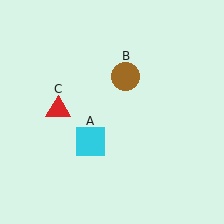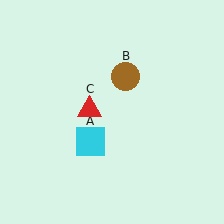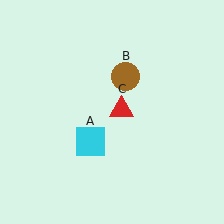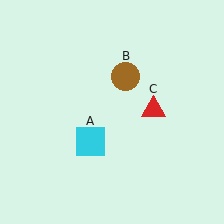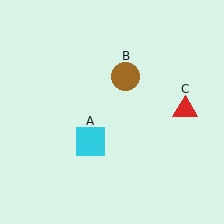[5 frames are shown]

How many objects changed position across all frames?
1 object changed position: red triangle (object C).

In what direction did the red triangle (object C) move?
The red triangle (object C) moved right.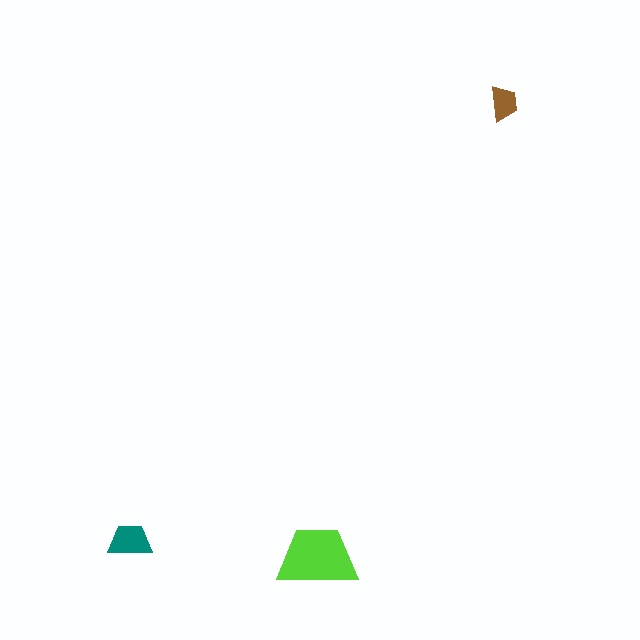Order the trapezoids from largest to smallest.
the lime one, the teal one, the brown one.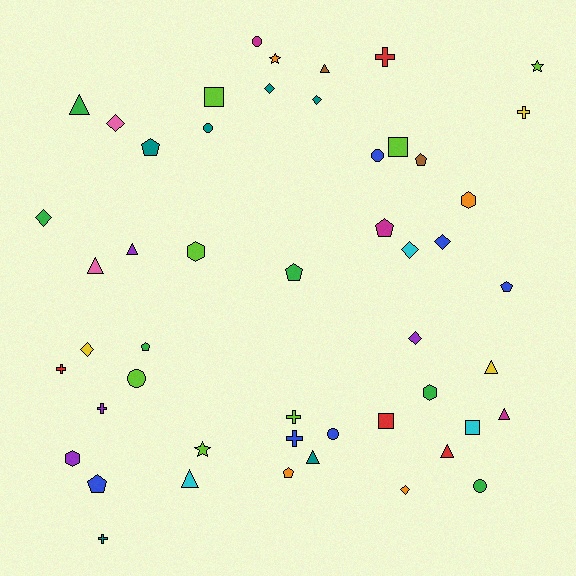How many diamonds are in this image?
There are 9 diamonds.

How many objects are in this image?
There are 50 objects.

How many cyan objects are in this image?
There are 3 cyan objects.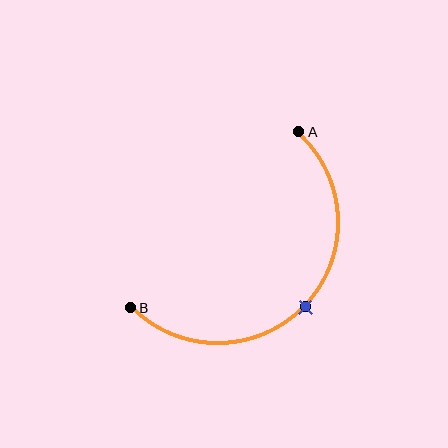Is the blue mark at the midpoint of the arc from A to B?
Yes. The blue mark lies on the arc at equal arc-length from both A and B — it is the arc midpoint.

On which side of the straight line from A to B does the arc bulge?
The arc bulges below and to the right of the straight line connecting A and B.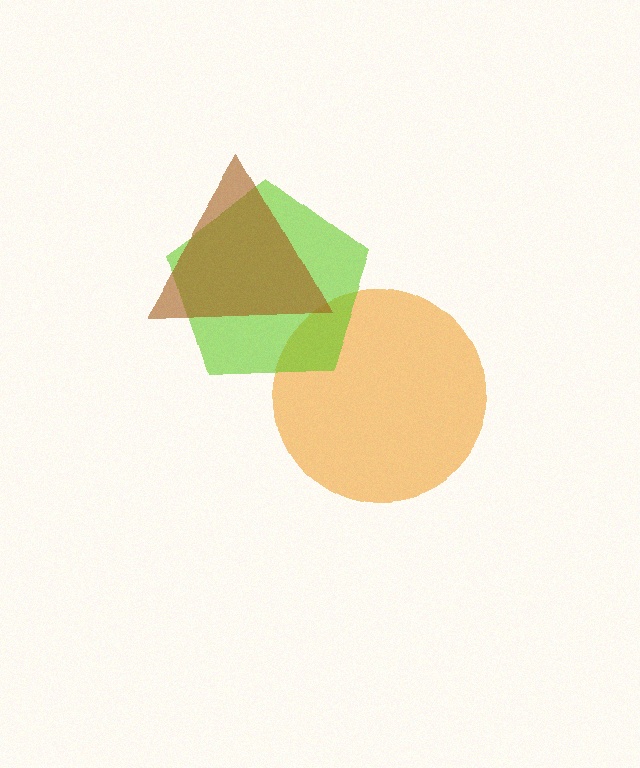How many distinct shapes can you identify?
There are 3 distinct shapes: an orange circle, a lime pentagon, a brown triangle.